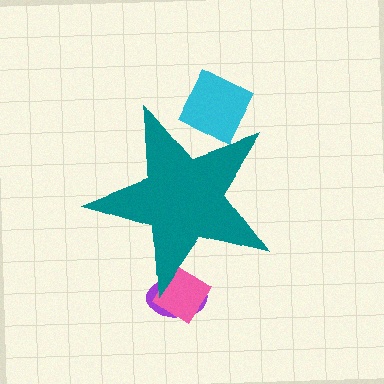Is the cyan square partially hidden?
Yes, the cyan square is partially hidden behind the teal star.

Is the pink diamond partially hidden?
Yes, the pink diamond is partially hidden behind the teal star.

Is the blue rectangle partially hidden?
Yes, the blue rectangle is partially hidden behind the teal star.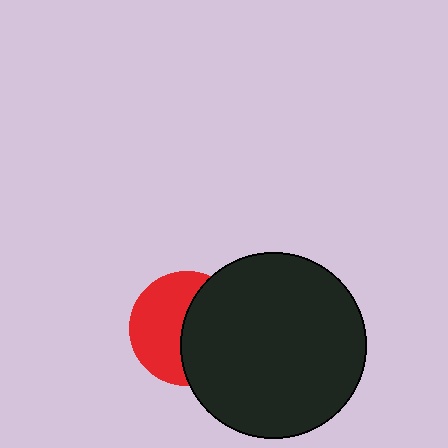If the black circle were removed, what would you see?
You would see the complete red circle.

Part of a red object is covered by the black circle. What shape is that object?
It is a circle.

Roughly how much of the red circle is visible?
About half of it is visible (roughly 51%).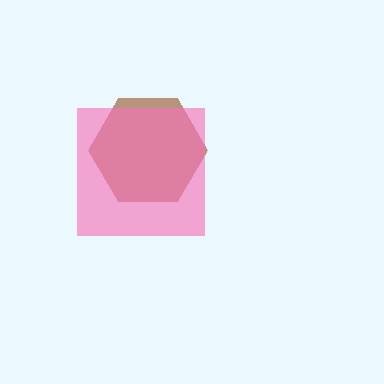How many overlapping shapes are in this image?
There are 2 overlapping shapes in the image.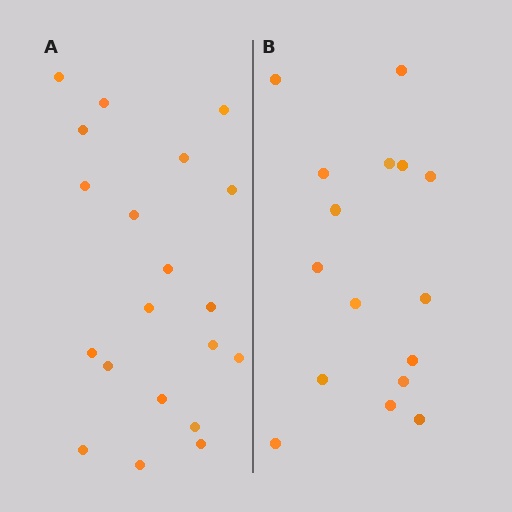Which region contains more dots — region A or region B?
Region A (the left region) has more dots.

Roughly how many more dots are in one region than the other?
Region A has about 4 more dots than region B.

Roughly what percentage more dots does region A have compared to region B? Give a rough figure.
About 25% more.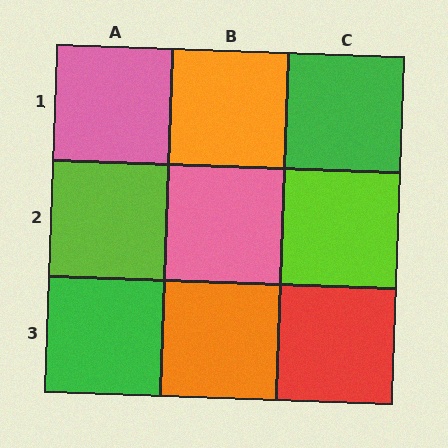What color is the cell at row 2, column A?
Lime.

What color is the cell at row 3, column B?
Orange.